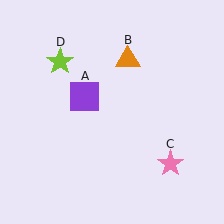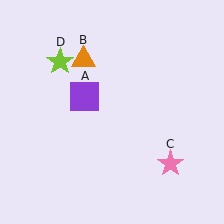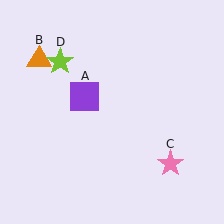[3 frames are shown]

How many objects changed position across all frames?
1 object changed position: orange triangle (object B).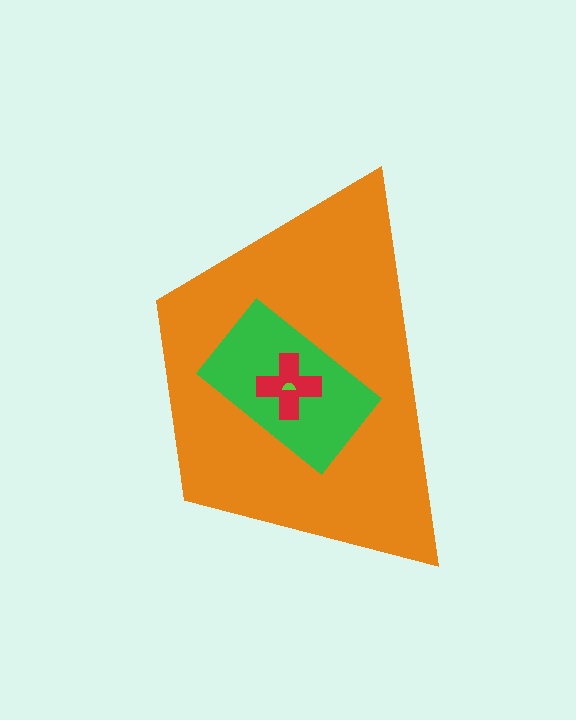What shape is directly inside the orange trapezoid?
The green rectangle.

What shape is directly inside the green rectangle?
The red cross.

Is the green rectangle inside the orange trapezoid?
Yes.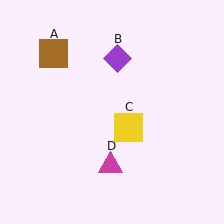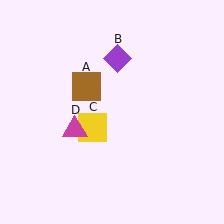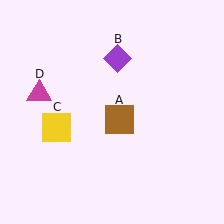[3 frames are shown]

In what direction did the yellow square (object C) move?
The yellow square (object C) moved left.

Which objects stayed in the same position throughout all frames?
Purple diamond (object B) remained stationary.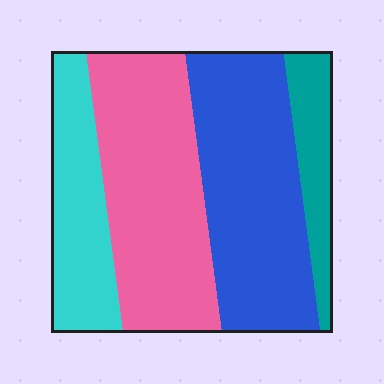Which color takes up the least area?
Teal, at roughly 10%.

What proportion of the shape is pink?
Pink covers around 35% of the shape.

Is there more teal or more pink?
Pink.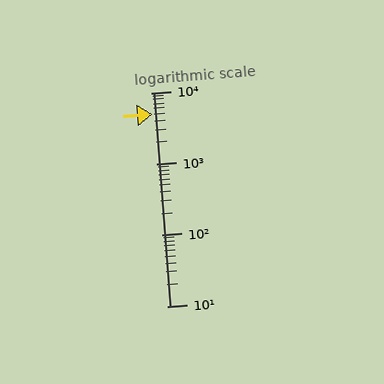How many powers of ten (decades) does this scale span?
The scale spans 3 decades, from 10 to 10000.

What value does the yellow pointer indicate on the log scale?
The pointer indicates approximately 5000.